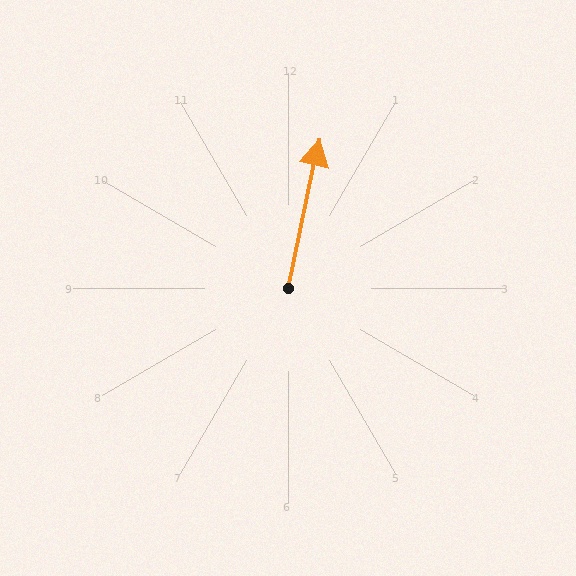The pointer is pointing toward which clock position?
Roughly 12 o'clock.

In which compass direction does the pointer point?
North.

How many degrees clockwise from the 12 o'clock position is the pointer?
Approximately 12 degrees.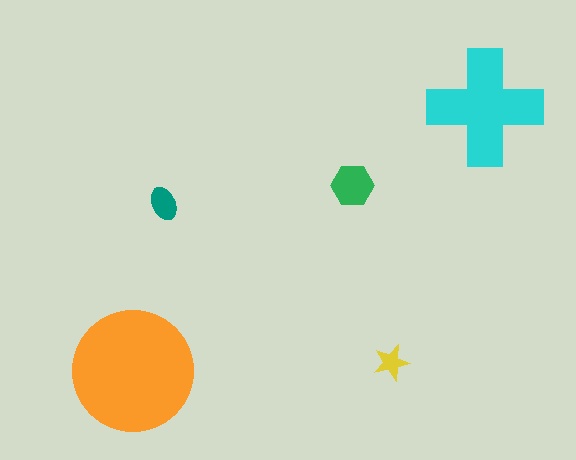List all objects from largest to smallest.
The orange circle, the cyan cross, the green hexagon, the teal ellipse, the yellow star.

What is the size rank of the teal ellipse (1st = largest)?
4th.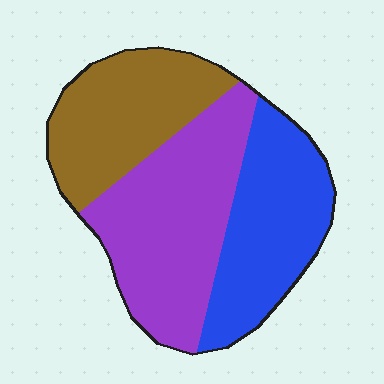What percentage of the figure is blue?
Blue takes up about one third (1/3) of the figure.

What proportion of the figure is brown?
Brown covers roughly 30% of the figure.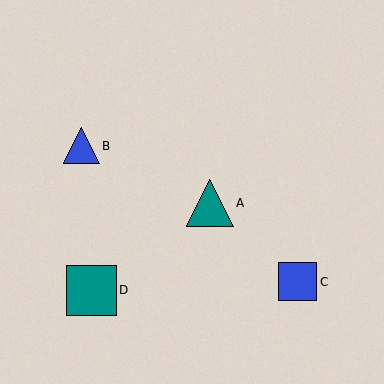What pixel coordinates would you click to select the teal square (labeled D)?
Click at (91, 290) to select the teal square D.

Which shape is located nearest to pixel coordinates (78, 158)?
The blue triangle (labeled B) at (81, 146) is nearest to that location.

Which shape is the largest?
The teal square (labeled D) is the largest.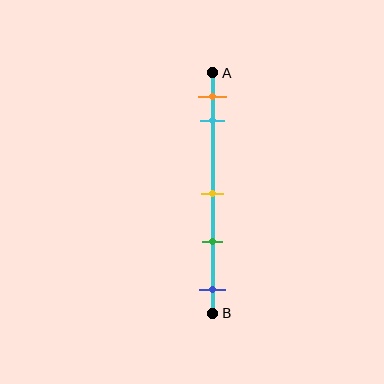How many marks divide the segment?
There are 5 marks dividing the segment.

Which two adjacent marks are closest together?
The orange and cyan marks are the closest adjacent pair.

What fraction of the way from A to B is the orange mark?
The orange mark is approximately 10% (0.1) of the way from A to B.